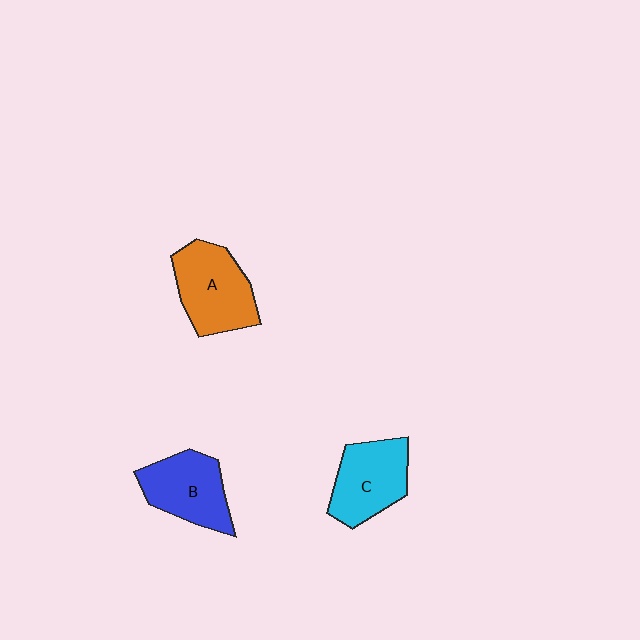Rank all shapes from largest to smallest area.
From largest to smallest: A (orange), C (cyan), B (blue).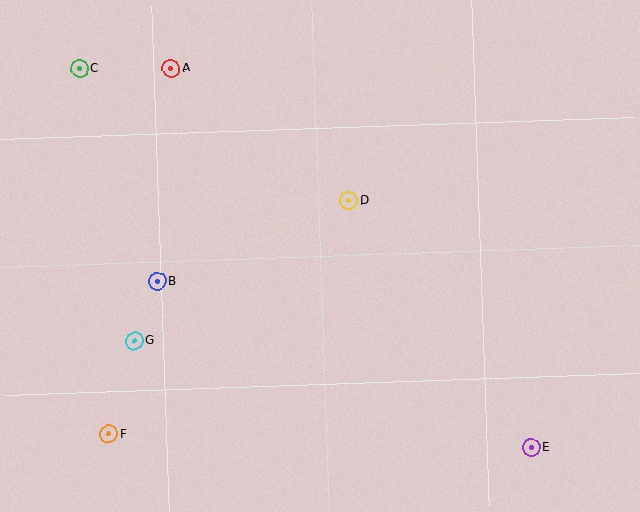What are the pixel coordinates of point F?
Point F is at (109, 434).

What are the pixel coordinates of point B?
Point B is at (157, 282).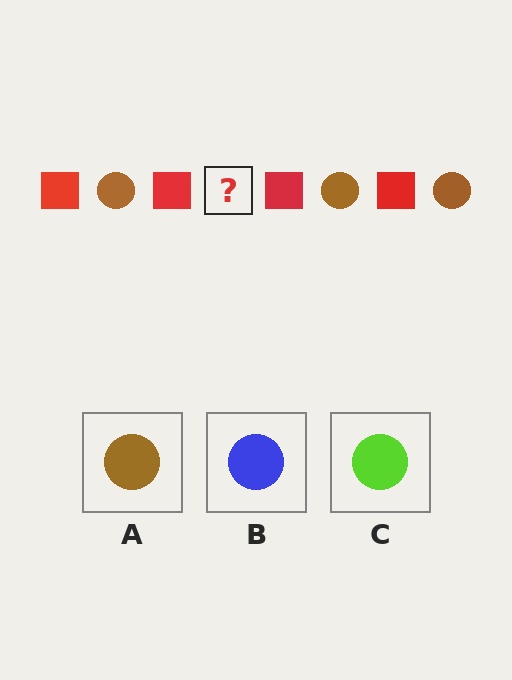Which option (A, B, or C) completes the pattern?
A.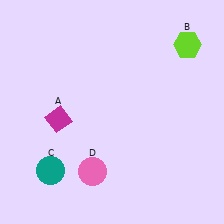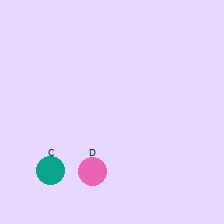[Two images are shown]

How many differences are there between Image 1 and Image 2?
There are 2 differences between the two images.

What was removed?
The lime hexagon (B), the magenta diamond (A) were removed in Image 2.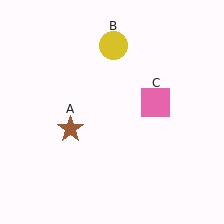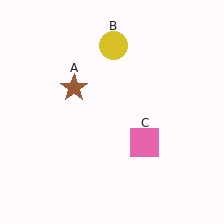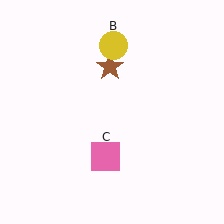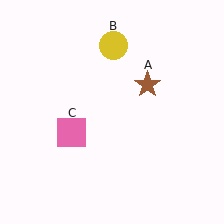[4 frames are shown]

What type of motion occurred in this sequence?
The brown star (object A), pink square (object C) rotated clockwise around the center of the scene.